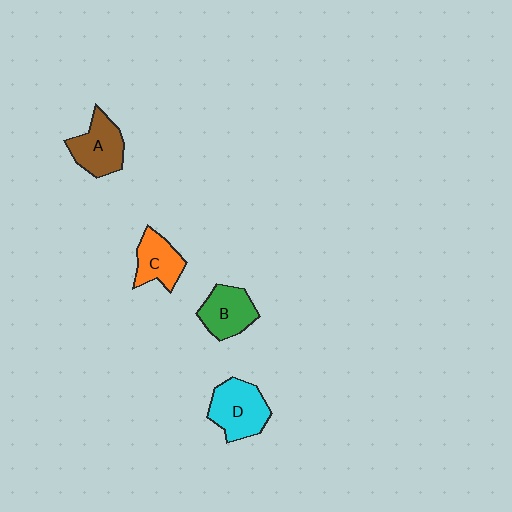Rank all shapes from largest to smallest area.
From largest to smallest: D (cyan), A (brown), B (green), C (orange).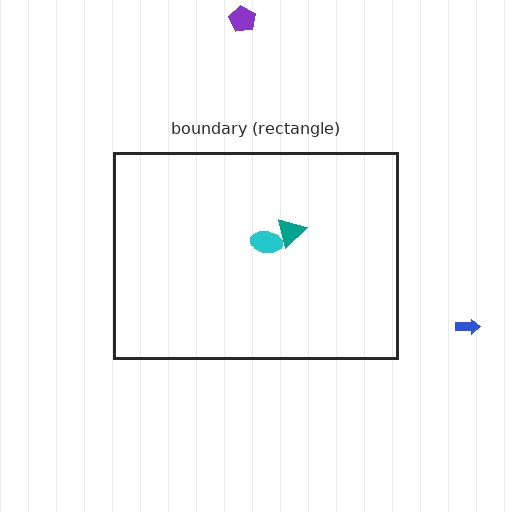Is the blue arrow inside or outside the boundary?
Outside.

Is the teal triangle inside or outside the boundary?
Inside.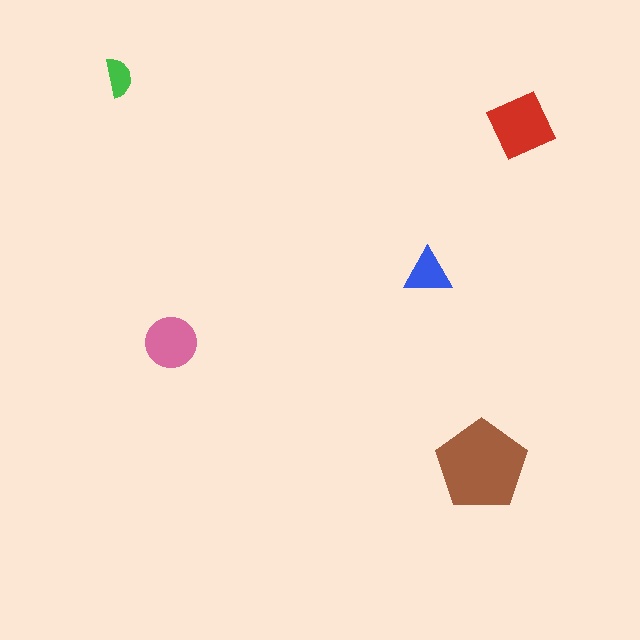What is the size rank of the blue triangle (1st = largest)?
4th.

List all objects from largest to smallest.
The brown pentagon, the red diamond, the pink circle, the blue triangle, the green semicircle.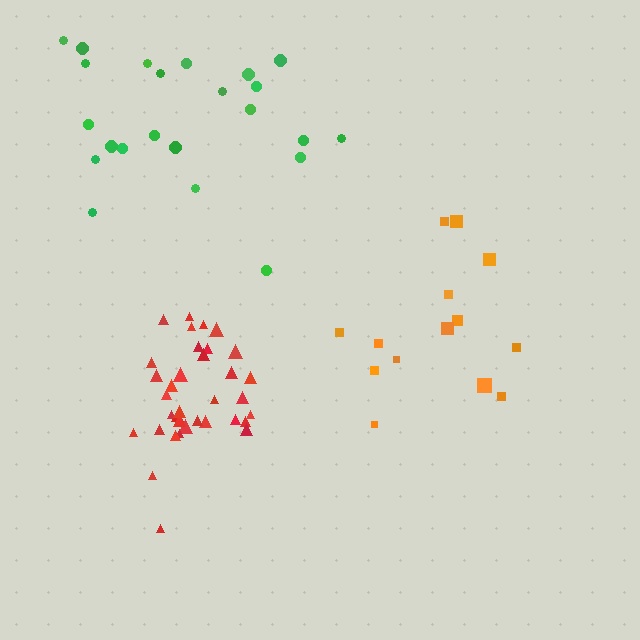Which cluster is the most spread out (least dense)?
Orange.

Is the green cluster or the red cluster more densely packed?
Red.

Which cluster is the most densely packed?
Red.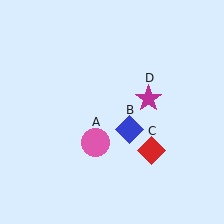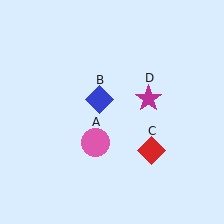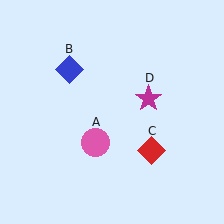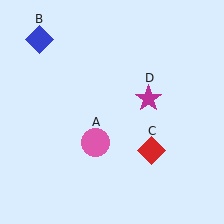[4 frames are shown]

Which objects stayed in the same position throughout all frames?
Pink circle (object A) and red diamond (object C) and magenta star (object D) remained stationary.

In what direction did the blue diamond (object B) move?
The blue diamond (object B) moved up and to the left.